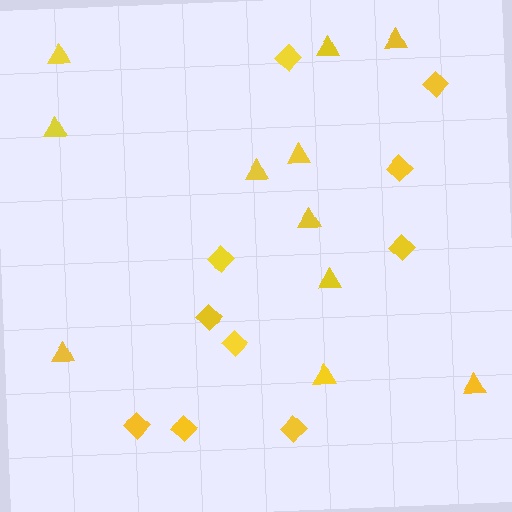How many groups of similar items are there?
There are 2 groups: one group of diamonds (10) and one group of triangles (11).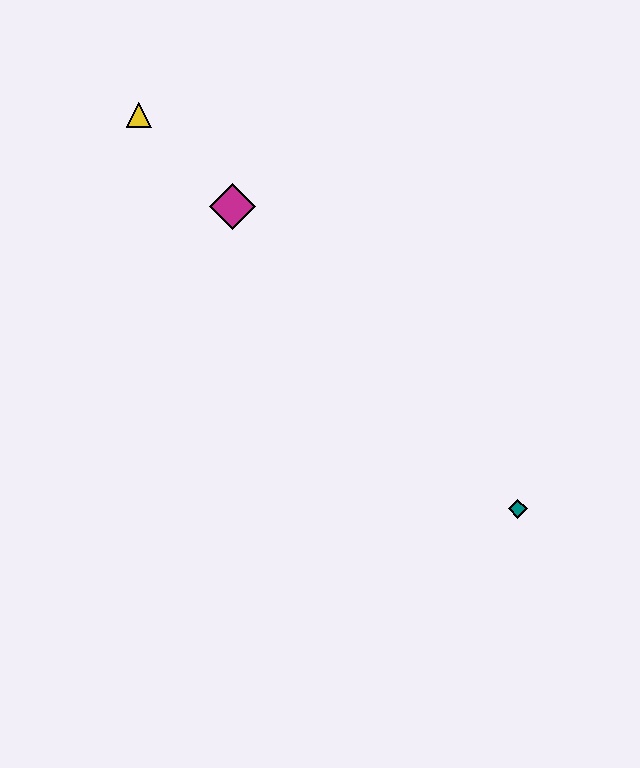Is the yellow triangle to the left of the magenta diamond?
Yes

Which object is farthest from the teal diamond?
The yellow triangle is farthest from the teal diamond.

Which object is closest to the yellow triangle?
The magenta diamond is closest to the yellow triangle.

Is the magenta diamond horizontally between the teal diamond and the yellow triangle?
Yes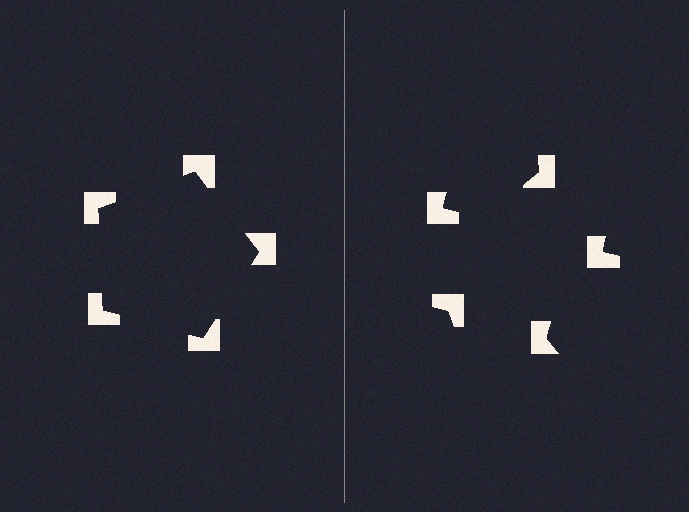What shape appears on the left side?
An illusory pentagon.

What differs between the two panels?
The notched squares are positioned identically on both sides; only the wedge orientations differ. On the left they align to a pentagon; on the right they are misaligned.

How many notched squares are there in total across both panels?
10 — 5 on each side.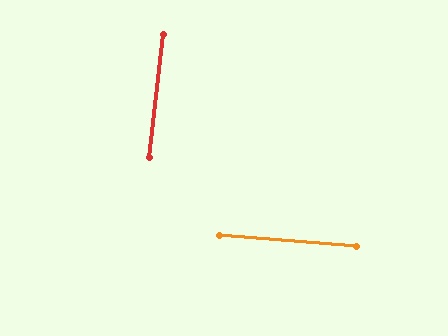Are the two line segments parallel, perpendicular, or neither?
Perpendicular — they meet at approximately 89°.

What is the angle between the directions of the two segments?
Approximately 89 degrees.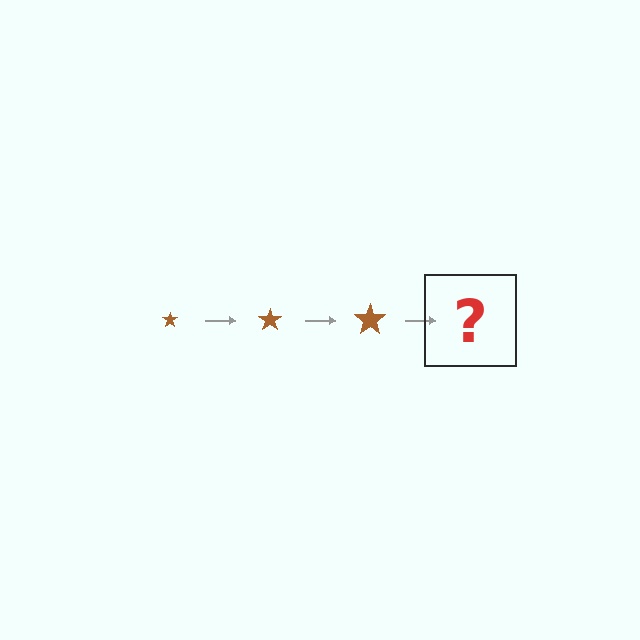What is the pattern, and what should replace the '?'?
The pattern is that the star gets progressively larger each step. The '?' should be a brown star, larger than the previous one.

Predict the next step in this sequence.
The next step is a brown star, larger than the previous one.